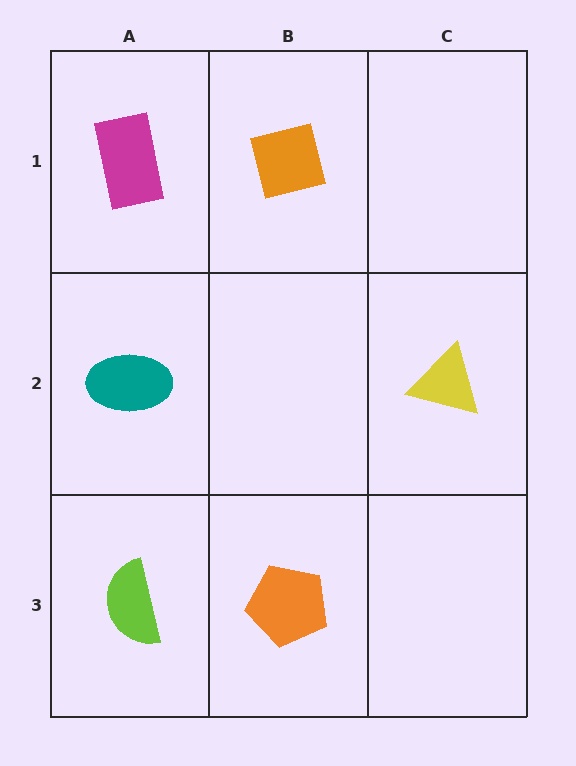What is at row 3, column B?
An orange pentagon.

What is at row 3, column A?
A lime semicircle.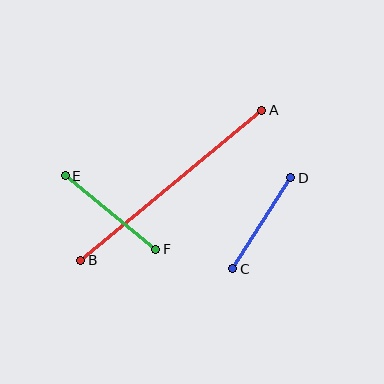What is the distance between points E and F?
The distance is approximately 117 pixels.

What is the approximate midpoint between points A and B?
The midpoint is at approximately (171, 185) pixels.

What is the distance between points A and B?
The distance is approximately 235 pixels.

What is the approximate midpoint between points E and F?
The midpoint is at approximately (111, 213) pixels.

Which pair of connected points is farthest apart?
Points A and B are farthest apart.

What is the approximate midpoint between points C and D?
The midpoint is at approximately (262, 223) pixels.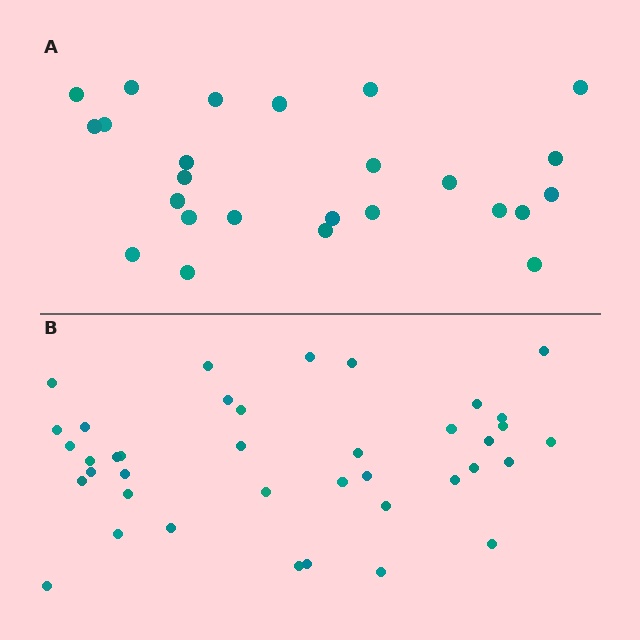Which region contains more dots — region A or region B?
Region B (the bottom region) has more dots.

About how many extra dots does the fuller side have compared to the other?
Region B has approximately 15 more dots than region A.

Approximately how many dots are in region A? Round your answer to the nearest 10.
About 20 dots. (The exact count is 25, which rounds to 20.)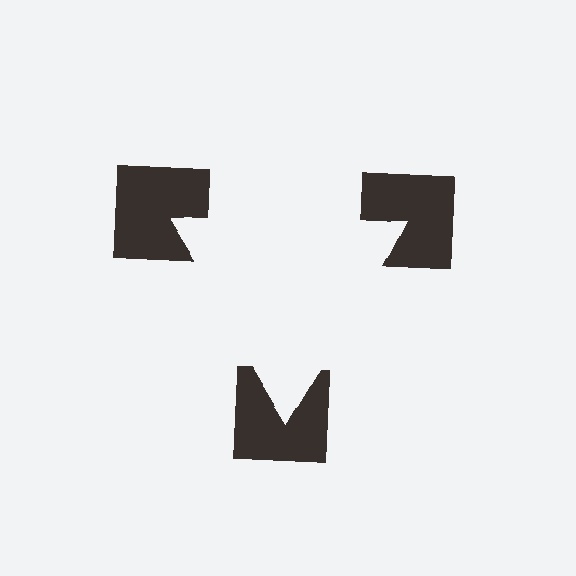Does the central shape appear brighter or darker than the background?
It typically appears slightly brighter than the background, even though no actual brightness change is drawn.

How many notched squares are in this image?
There are 3 — one at each vertex of the illusory triangle.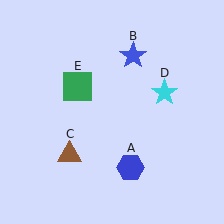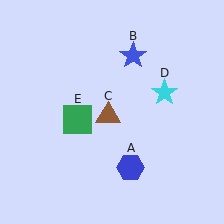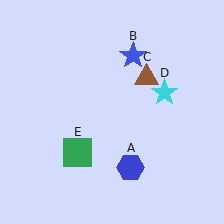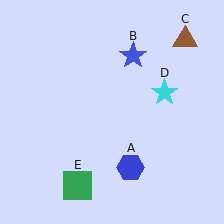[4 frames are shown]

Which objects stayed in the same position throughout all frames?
Blue hexagon (object A) and blue star (object B) and cyan star (object D) remained stationary.